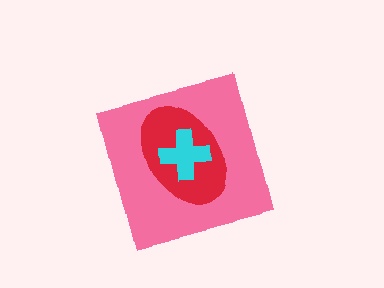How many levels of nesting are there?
3.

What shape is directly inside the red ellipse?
The cyan cross.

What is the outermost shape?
The pink square.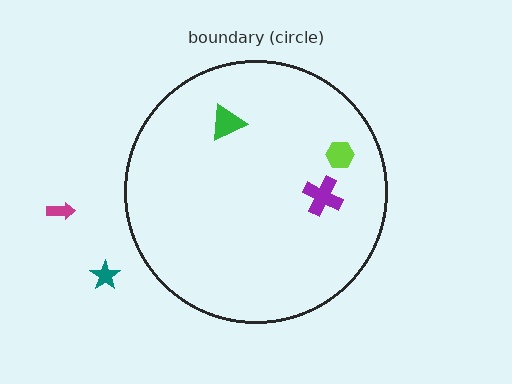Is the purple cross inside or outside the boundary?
Inside.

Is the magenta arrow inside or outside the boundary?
Outside.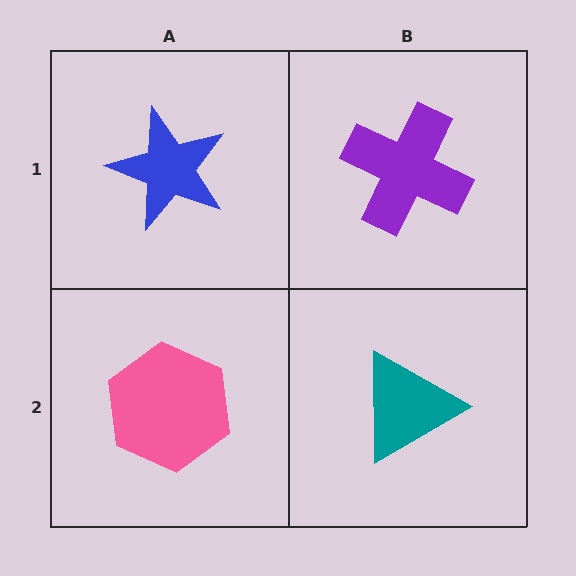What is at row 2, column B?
A teal triangle.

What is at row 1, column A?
A blue star.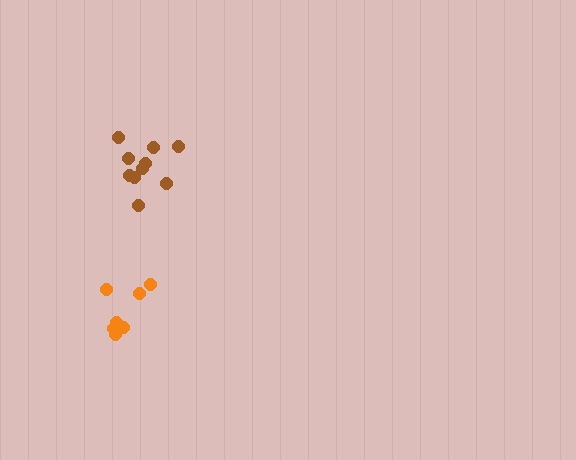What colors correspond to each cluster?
The clusters are colored: brown, orange.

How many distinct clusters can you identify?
There are 2 distinct clusters.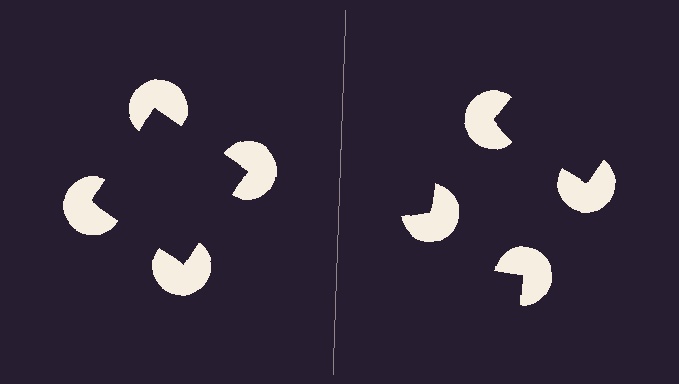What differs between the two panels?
The pac-man discs are positioned identically on both sides; only the wedge orientations differ. On the left they align to a square; on the right they are misaligned.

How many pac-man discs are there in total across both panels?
8 — 4 on each side.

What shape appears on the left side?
An illusory square.